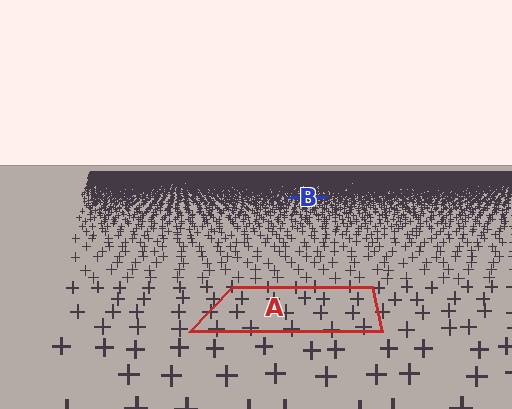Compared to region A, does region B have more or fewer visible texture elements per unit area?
Region B has more texture elements per unit area — they are packed more densely because it is farther away.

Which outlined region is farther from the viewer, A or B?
Region B is farther from the viewer — the texture elements inside it appear smaller and more densely packed.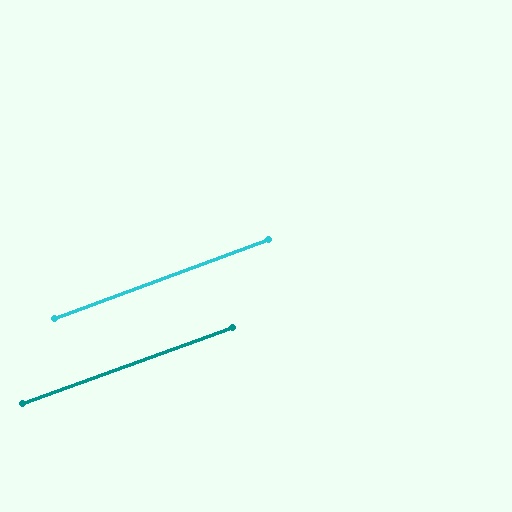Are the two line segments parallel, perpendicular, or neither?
Parallel — their directions differ by only 0.5°.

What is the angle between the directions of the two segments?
Approximately 0 degrees.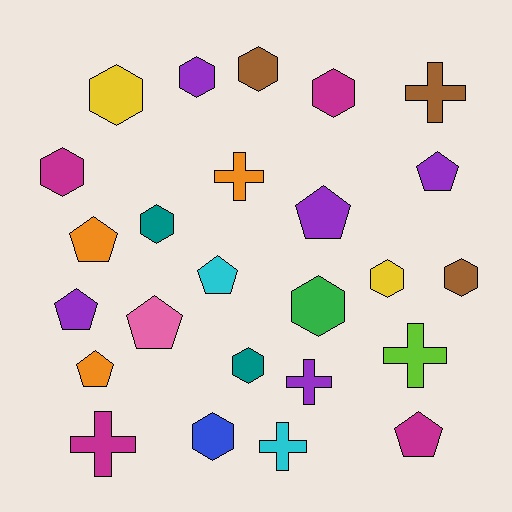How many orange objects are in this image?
There are 3 orange objects.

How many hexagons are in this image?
There are 11 hexagons.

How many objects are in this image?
There are 25 objects.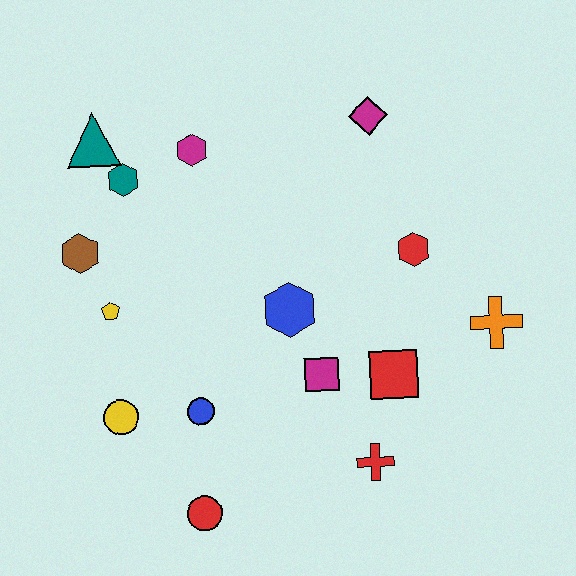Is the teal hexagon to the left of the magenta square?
Yes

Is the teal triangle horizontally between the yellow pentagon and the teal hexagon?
No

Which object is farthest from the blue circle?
The magenta diamond is farthest from the blue circle.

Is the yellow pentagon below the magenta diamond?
Yes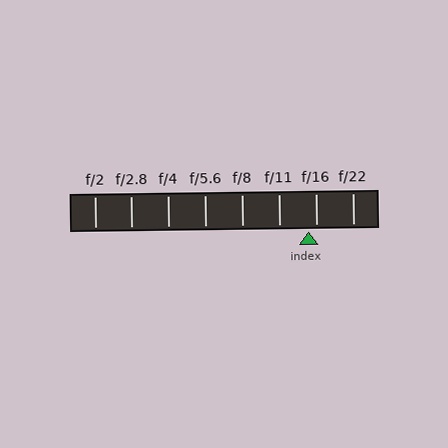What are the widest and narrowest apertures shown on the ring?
The widest aperture shown is f/2 and the narrowest is f/22.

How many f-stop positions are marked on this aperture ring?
There are 8 f-stop positions marked.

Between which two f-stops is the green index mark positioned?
The index mark is between f/11 and f/16.